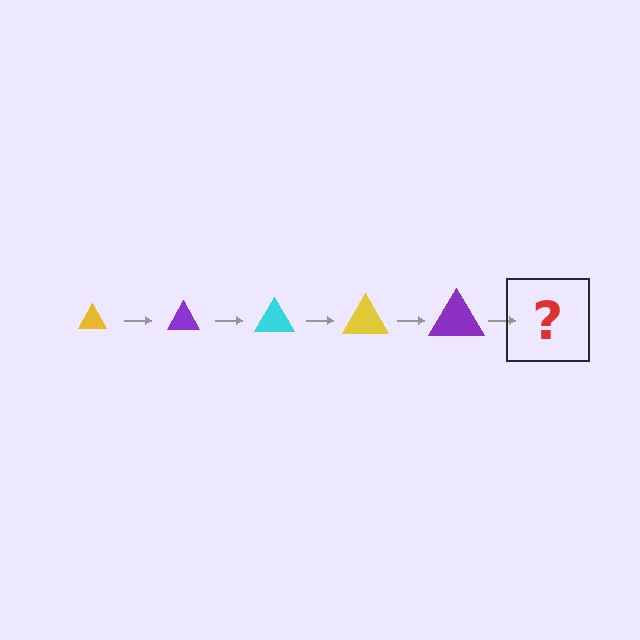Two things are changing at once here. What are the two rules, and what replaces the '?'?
The two rules are that the triangle grows larger each step and the color cycles through yellow, purple, and cyan. The '?' should be a cyan triangle, larger than the previous one.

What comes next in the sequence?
The next element should be a cyan triangle, larger than the previous one.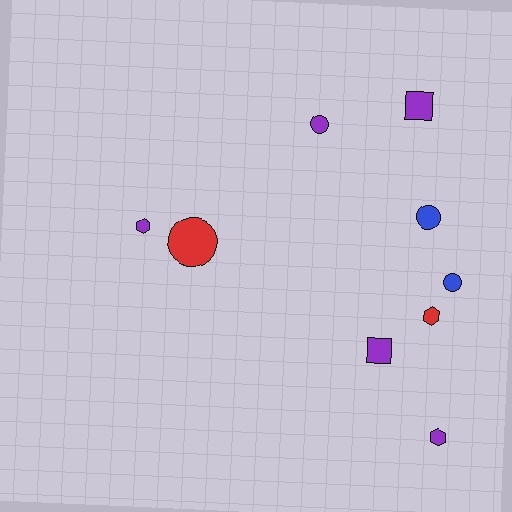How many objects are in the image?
There are 9 objects.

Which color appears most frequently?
Purple, with 5 objects.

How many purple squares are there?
There are 2 purple squares.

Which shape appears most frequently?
Circle, with 4 objects.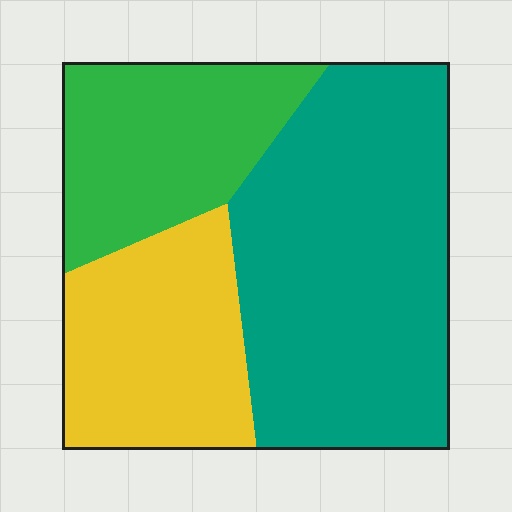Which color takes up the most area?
Teal, at roughly 50%.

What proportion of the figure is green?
Green covers about 25% of the figure.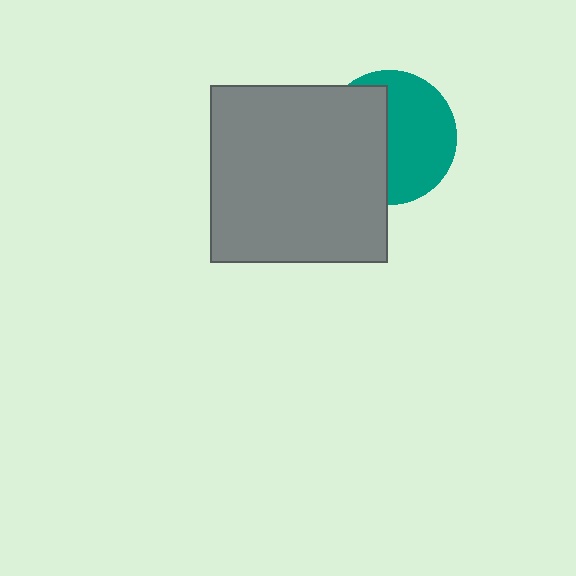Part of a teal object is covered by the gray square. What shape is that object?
It is a circle.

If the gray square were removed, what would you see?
You would see the complete teal circle.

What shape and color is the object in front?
The object in front is a gray square.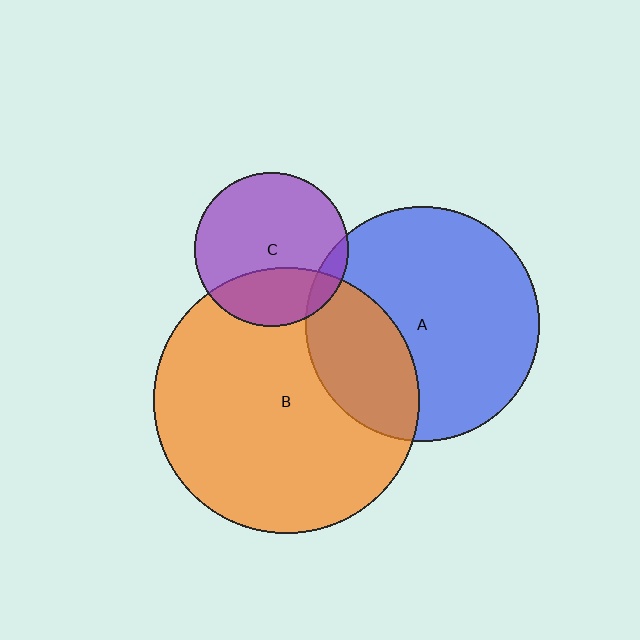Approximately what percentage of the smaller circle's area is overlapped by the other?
Approximately 30%.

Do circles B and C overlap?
Yes.